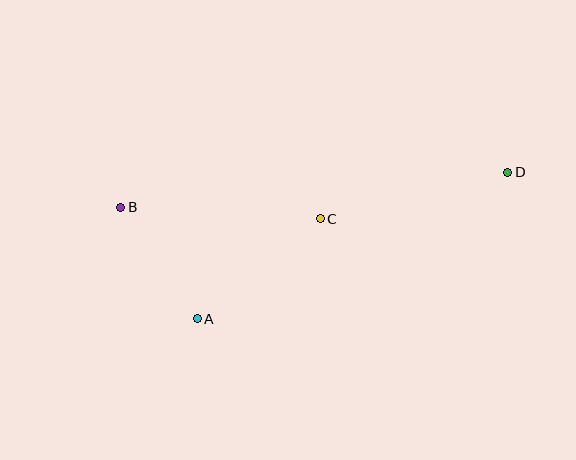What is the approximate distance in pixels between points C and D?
The distance between C and D is approximately 193 pixels.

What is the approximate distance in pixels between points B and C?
The distance between B and C is approximately 200 pixels.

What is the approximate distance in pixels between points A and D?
The distance between A and D is approximately 344 pixels.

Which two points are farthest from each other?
Points B and D are farthest from each other.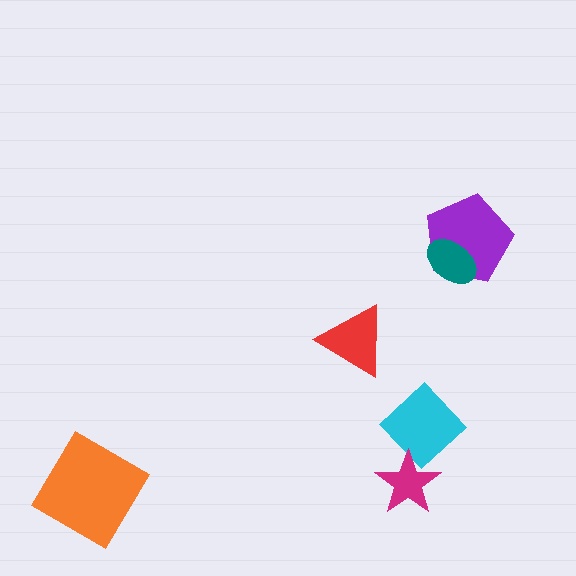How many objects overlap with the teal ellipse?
1 object overlaps with the teal ellipse.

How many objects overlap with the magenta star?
0 objects overlap with the magenta star.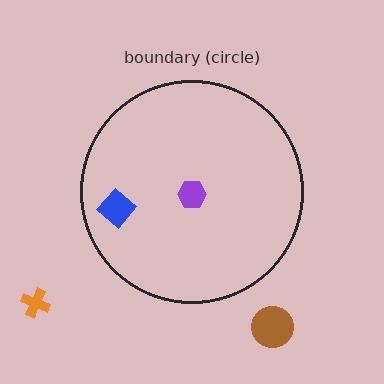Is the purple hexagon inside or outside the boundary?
Inside.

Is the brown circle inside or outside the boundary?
Outside.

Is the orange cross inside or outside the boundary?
Outside.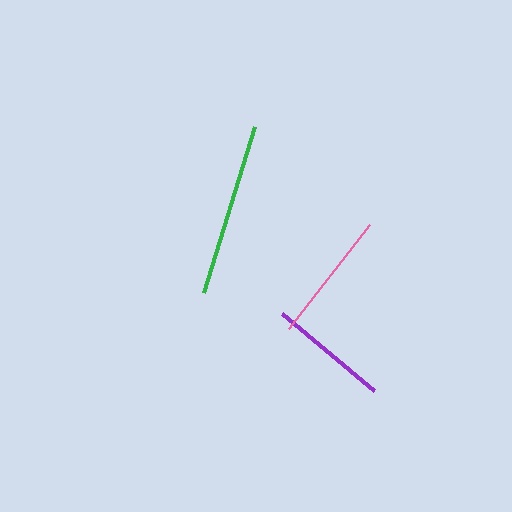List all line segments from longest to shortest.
From longest to shortest: green, pink, purple.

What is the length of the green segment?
The green segment is approximately 174 pixels long.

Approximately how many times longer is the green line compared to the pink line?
The green line is approximately 1.3 times the length of the pink line.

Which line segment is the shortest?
The purple line is the shortest at approximately 120 pixels.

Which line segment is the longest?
The green line is the longest at approximately 174 pixels.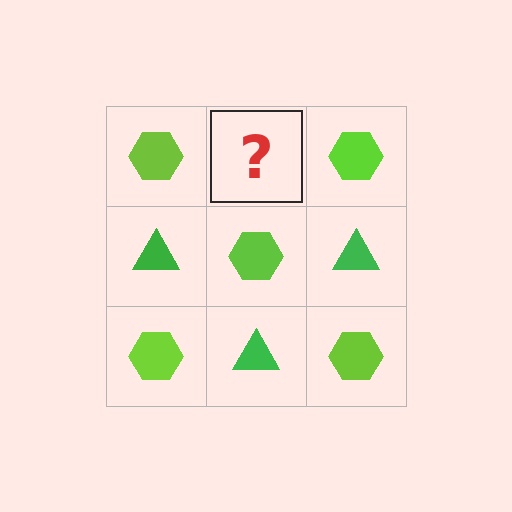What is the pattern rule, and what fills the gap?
The rule is that it alternates lime hexagon and green triangle in a checkerboard pattern. The gap should be filled with a green triangle.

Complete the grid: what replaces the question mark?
The question mark should be replaced with a green triangle.